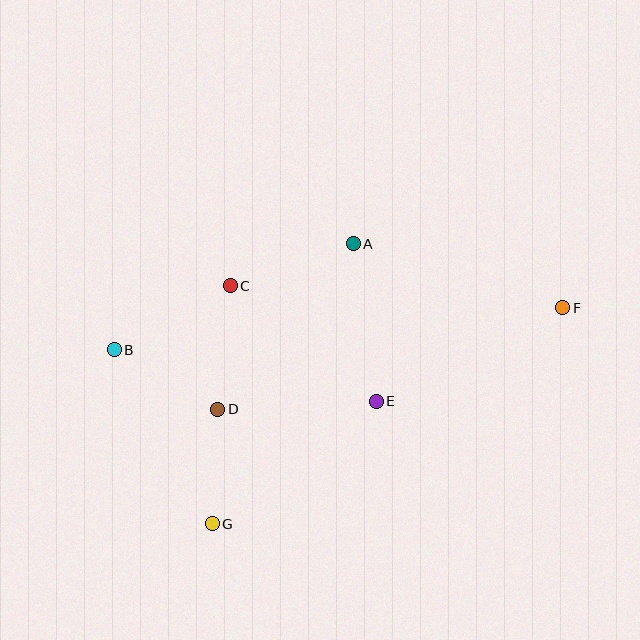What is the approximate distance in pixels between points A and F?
The distance between A and F is approximately 219 pixels.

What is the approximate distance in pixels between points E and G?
The distance between E and G is approximately 205 pixels.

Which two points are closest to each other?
Points D and G are closest to each other.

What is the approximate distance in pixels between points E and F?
The distance between E and F is approximately 209 pixels.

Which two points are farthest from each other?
Points B and F are farthest from each other.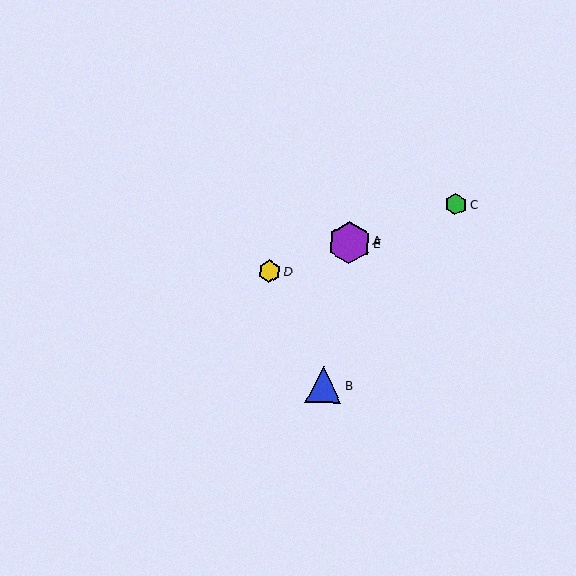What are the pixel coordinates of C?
Object C is at (456, 204).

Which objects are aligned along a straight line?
Objects A, C, D, E are aligned along a straight line.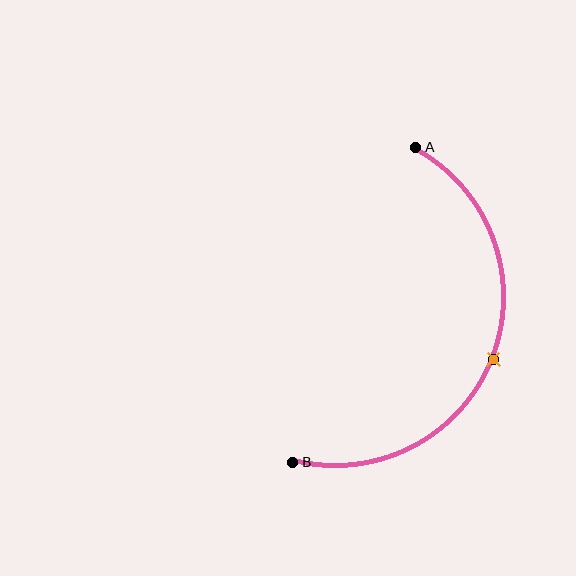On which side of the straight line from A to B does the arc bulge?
The arc bulges to the right of the straight line connecting A and B.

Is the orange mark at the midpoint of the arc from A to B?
Yes. The orange mark lies on the arc at equal arc-length from both A and B — it is the arc midpoint.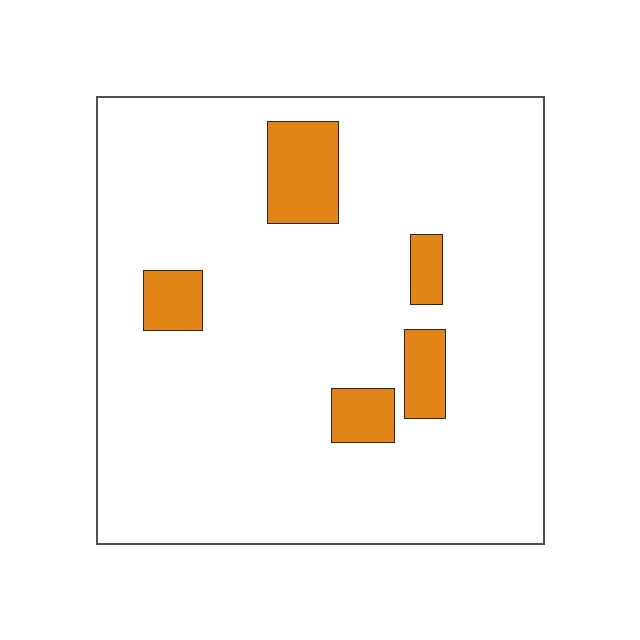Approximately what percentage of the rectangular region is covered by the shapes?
Approximately 10%.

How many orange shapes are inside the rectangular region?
5.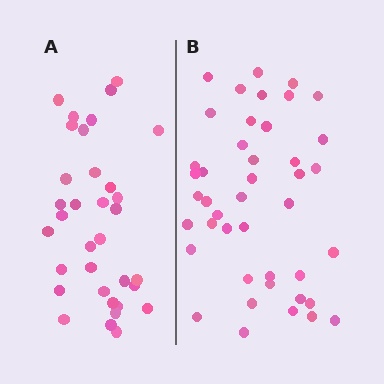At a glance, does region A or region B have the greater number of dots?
Region B (the right region) has more dots.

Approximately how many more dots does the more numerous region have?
Region B has roughly 8 or so more dots than region A.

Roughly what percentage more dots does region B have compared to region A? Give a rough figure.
About 25% more.